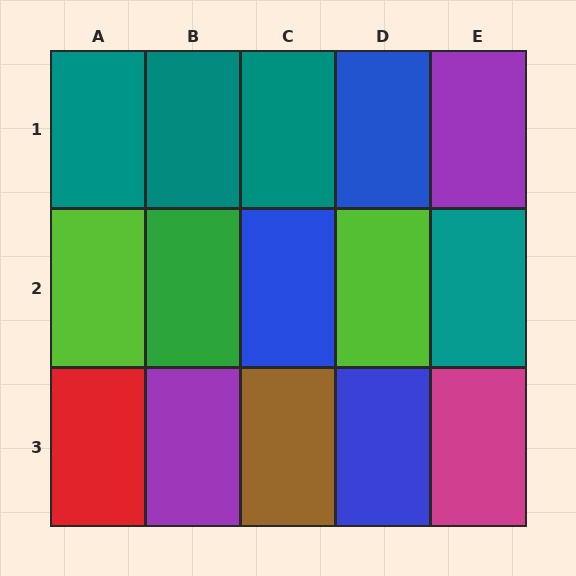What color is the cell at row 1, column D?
Blue.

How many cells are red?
1 cell is red.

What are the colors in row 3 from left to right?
Red, purple, brown, blue, magenta.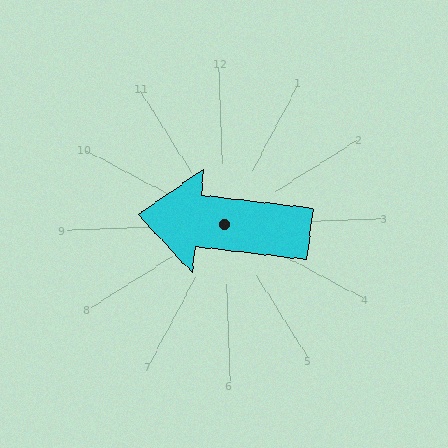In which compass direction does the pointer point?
West.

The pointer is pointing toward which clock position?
Roughly 9 o'clock.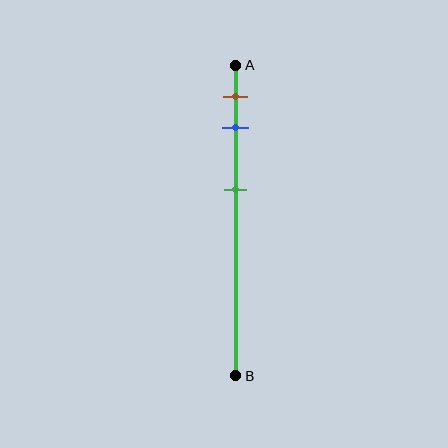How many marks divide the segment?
There are 3 marks dividing the segment.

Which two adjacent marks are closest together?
The brown and blue marks are the closest adjacent pair.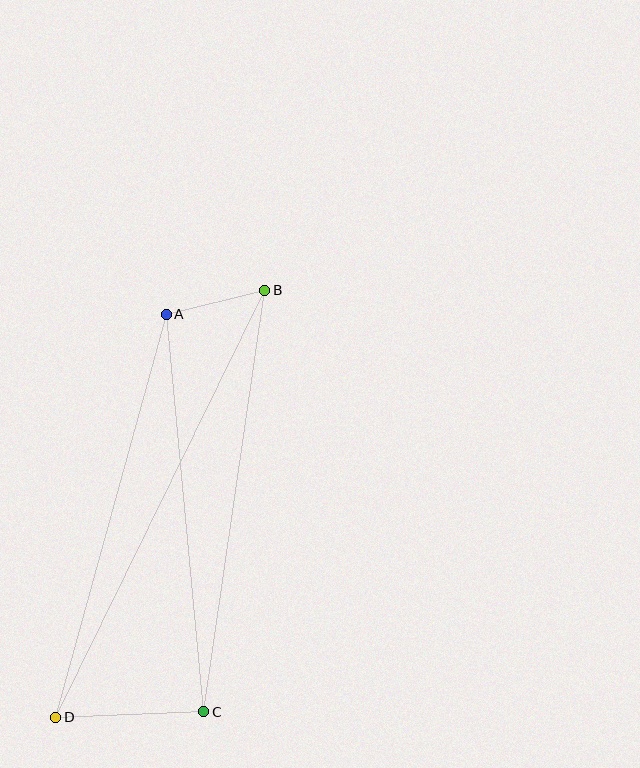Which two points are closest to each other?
Points A and B are closest to each other.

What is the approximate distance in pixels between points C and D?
The distance between C and D is approximately 148 pixels.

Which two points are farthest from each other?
Points B and D are farthest from each other.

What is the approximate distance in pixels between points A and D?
The distance between A and D is approximately 418 pixels.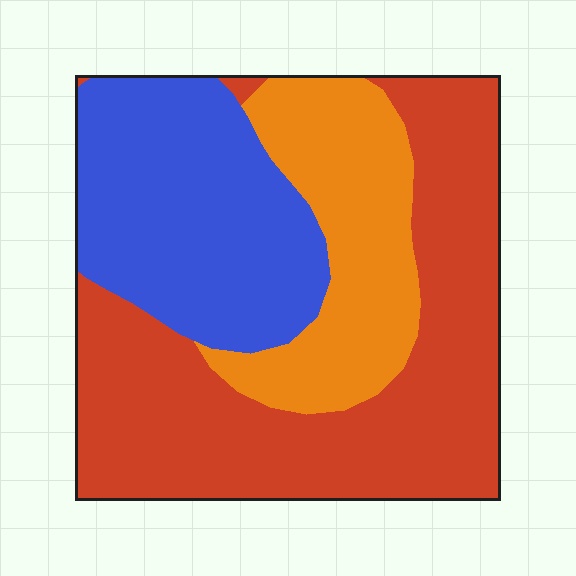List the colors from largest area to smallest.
From largest to smallest: red, blue, orange.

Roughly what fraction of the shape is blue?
Blue covers around 30% of the shape.